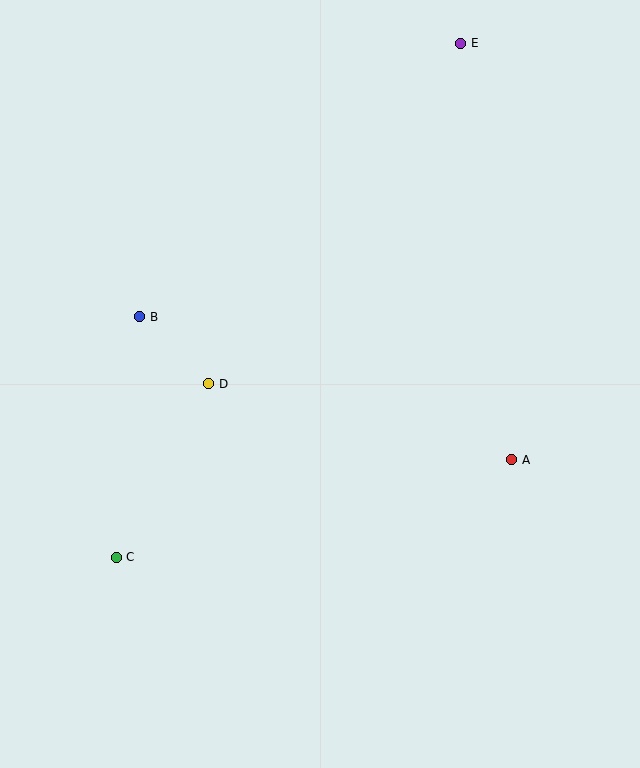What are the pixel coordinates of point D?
Point D is at (209, 384).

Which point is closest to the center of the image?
Point D at (209, 384) is closest to the center.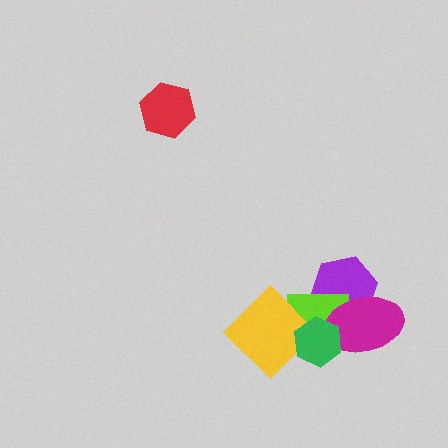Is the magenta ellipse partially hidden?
Yes, it is partially covered by another shape.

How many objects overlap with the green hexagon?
3 objects overlap with the green hexagon.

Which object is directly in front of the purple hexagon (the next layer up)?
The lime rectangle is directly in front of the purple hexagon.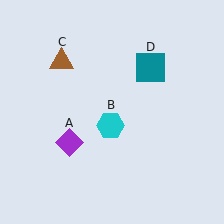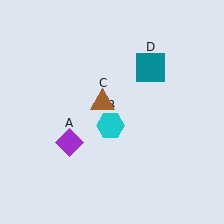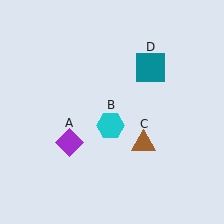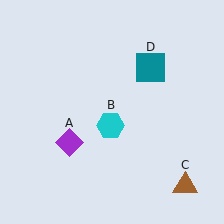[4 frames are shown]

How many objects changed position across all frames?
1 object changed position: brown triangle (object C).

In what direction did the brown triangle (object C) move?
The brown triangle (object C) moved down and to the right.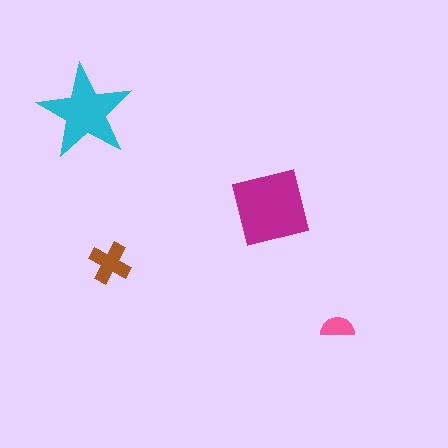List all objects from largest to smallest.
The magenta square, the cyan star, the brown cross, the pink semicircle.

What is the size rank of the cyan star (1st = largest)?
2nd.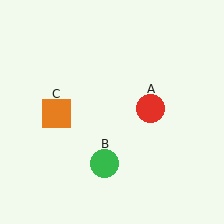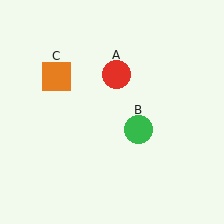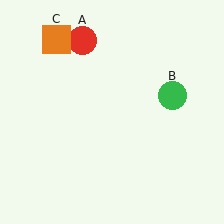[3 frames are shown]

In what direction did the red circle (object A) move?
The red circle (object A) moved up and to the left.